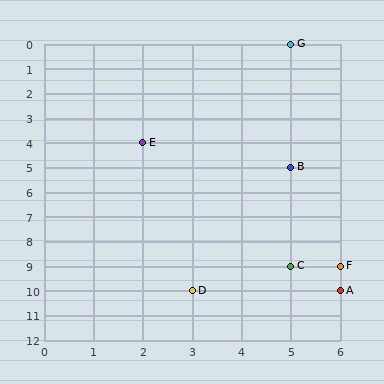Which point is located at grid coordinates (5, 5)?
Point B is at (5, 5).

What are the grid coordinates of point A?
Point A is at grid coordinates (6, 10).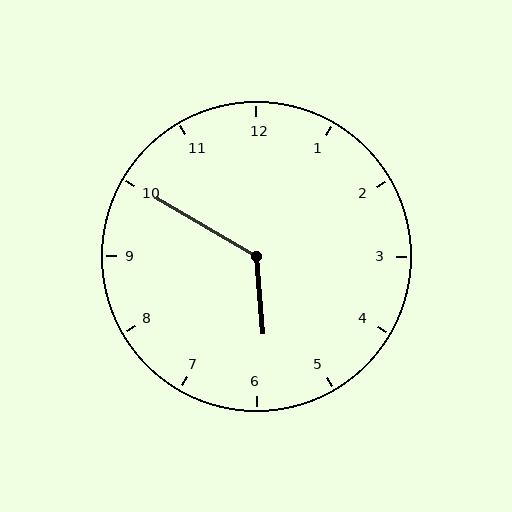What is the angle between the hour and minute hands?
Approximately 125 degrees.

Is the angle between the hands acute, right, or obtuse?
It is obtuse.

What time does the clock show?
5:50.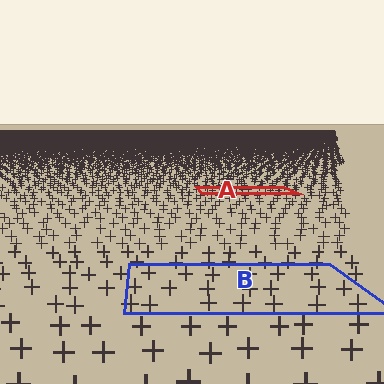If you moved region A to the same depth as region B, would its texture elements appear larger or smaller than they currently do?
They would appear larger. At a closer depth, the same texture elements are projected at a bigger on-screen size.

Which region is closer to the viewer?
Region B is closer. The texture elements there are larger and more spread out.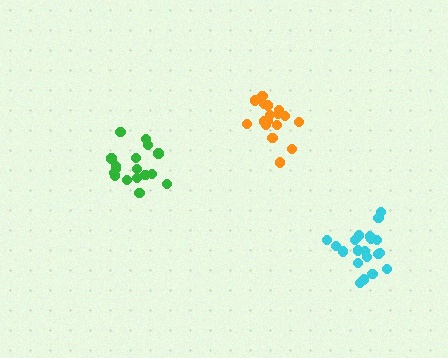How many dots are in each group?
Group 1: 20 dots, Group 2: 18 dots, Group 3: 17 dots (55 total).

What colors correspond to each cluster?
The clusters are colored: cyan, orange, green.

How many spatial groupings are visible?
There are 3 spatial groupings.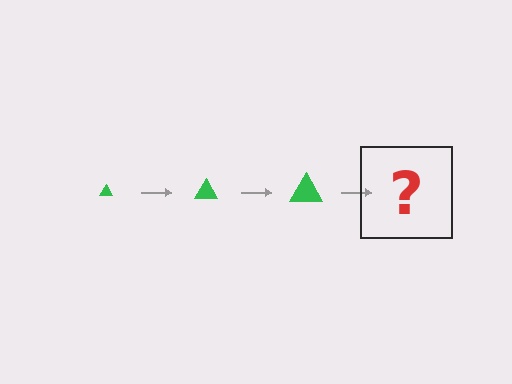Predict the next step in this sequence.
The next step is a green triangle, larger than the previous one.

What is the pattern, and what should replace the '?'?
The pattern is that the triangle gets progressively larger each step. The '?' should be a green triangle, larger than the previous one.